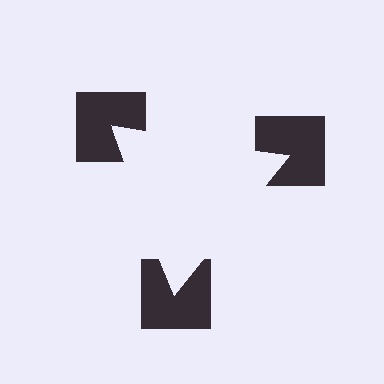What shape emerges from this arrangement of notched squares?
An illusory triangle — its edges are inferred from the aligned wedge cuts in the notched squares, not physically drawn.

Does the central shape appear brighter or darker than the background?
It typically appears slightly brighter than the background, even though no actual brightness change is drawn.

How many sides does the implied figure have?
3 sides.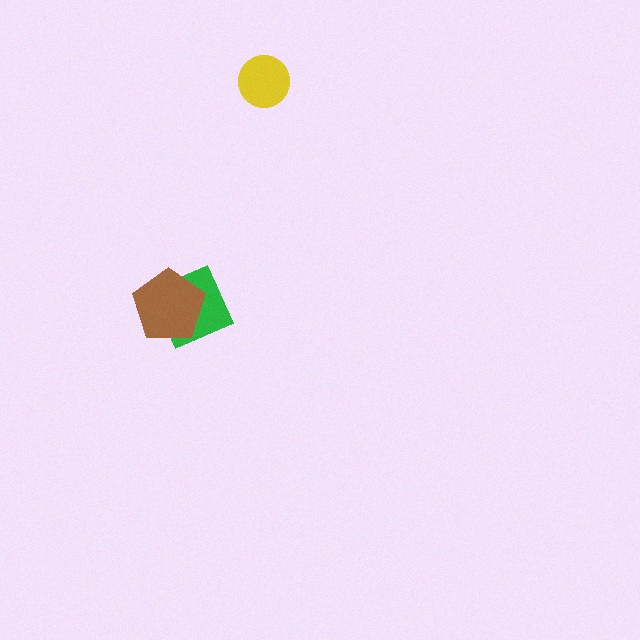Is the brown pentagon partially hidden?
No, no other shape covers it.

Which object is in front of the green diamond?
The brown pentagon is in front of the green diamond.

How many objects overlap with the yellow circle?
0 objects overlap with the yellow circle.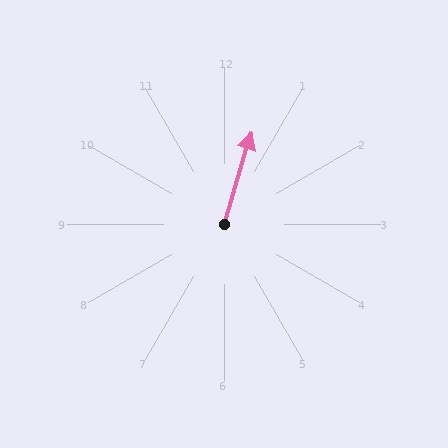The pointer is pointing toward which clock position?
Roughly 1 o'clock.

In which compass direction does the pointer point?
North.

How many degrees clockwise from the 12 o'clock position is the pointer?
Approximately 17 degrees.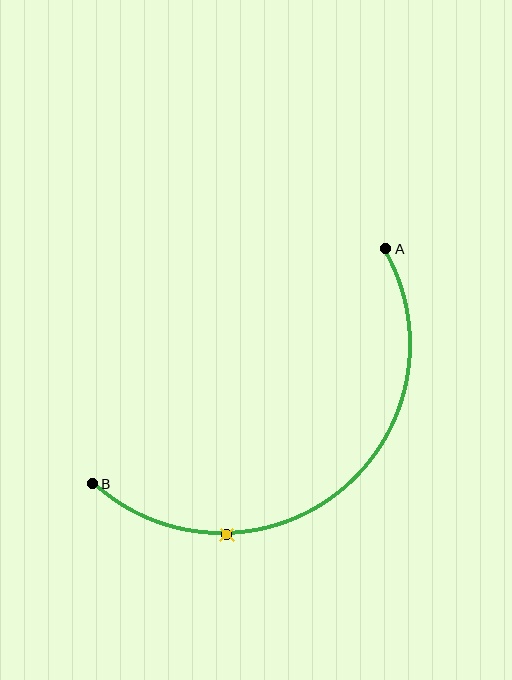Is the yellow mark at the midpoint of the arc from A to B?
No. The yellow mark lies on the arc but is closer to endpoint B. The arc midpoint would be at the point on the curve equidistant along the arc from both A and B.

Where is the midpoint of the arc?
The arc midpoint is the point on the curve farthest from the straight line joining A and B. It sits below and to the right of that line.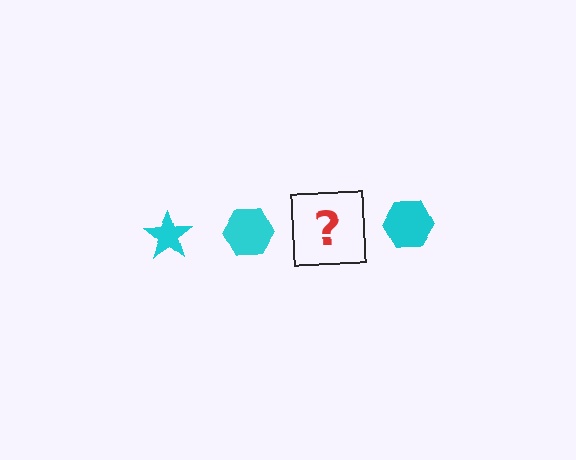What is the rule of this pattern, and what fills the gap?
The rule is that the pattern cycles through star, hexagon shapes in cyan. The gap should be filled with a cyan star.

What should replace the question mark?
The question mark should be replaced with a cyan star.